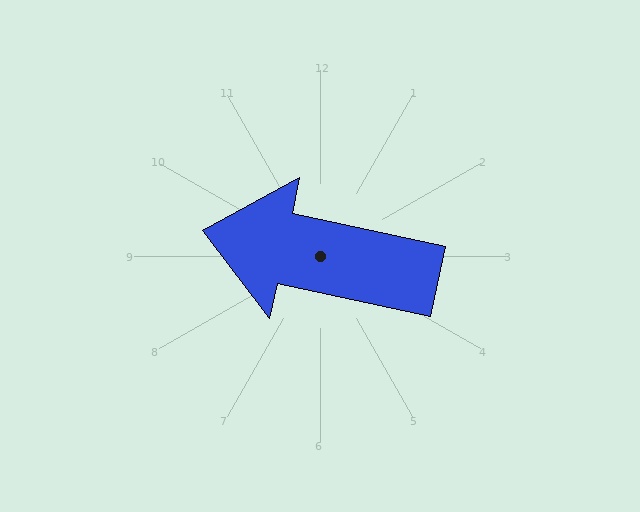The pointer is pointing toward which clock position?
Roughly 9 o'clock.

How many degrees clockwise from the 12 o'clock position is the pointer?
Approximately 282 degrees.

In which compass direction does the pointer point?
West.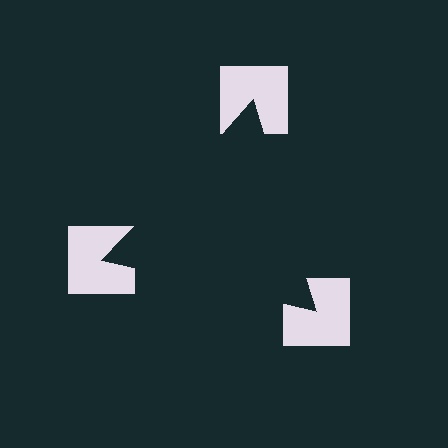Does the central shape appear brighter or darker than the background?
It typically appears slightly darker than the background, even though no actual brightness change is drawn.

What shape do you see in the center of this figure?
An illusory triangle — its edges are inferred from the aligned wedge cuts in the notched squares, not physically drawn.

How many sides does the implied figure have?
3 sides.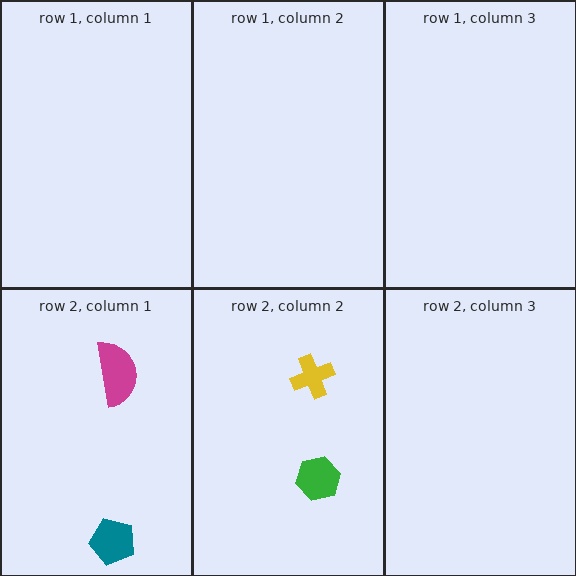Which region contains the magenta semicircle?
The row 2, column 1 region.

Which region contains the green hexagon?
The row 2, column 2 region.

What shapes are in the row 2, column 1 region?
The magenta semicircle, the teal pentagon.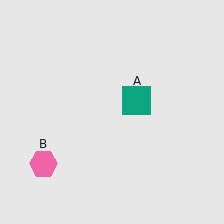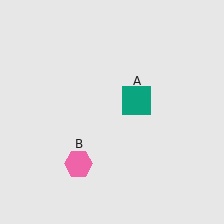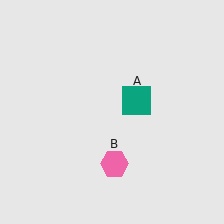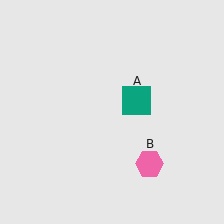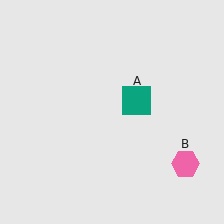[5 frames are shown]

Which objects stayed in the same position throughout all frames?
Teal square (object A) remained stationary.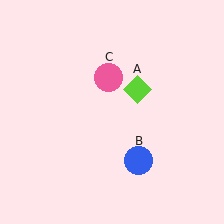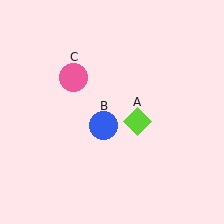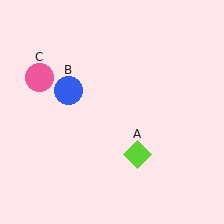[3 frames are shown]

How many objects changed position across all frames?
3 objects changed position: lime diamond (object A), blue circle (object B), pink circle (object C).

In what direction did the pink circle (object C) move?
The pink circle (object C) moved left.